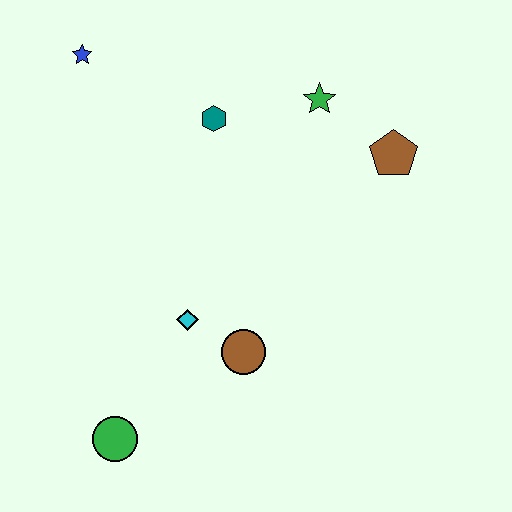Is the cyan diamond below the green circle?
No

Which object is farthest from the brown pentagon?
The green circle is farthest from the brown pentagon.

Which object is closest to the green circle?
The cyan diamond is closest to the green circle.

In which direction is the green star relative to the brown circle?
The green star is above the brown circle.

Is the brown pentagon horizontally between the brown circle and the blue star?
No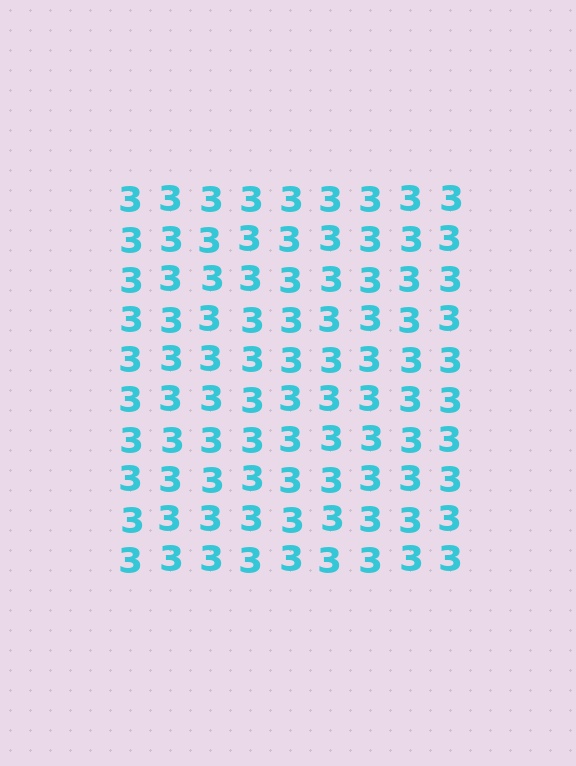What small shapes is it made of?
It is made of small digit 3's.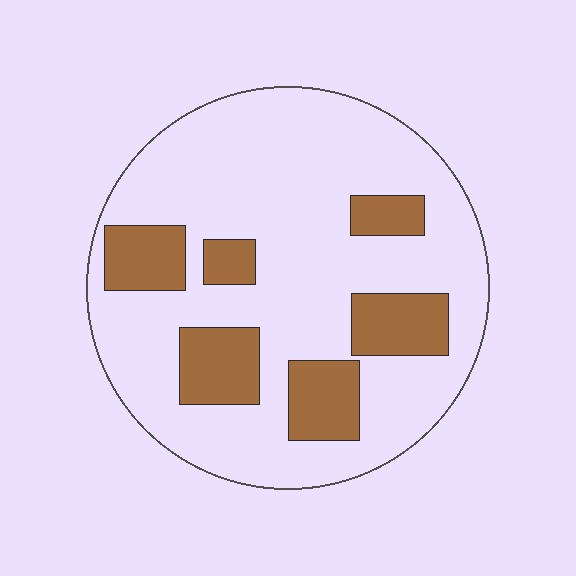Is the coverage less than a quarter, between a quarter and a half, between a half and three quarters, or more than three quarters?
Less than a quarter.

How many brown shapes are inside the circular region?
6.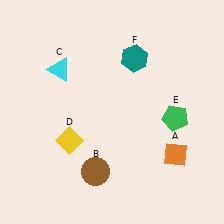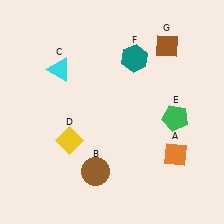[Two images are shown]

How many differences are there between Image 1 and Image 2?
There is 1 difference between the two images.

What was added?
A brown diamond (G) was added in Image 2.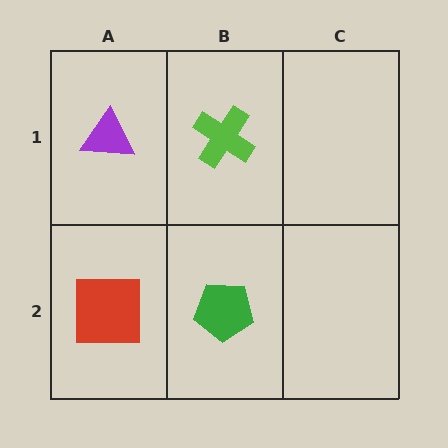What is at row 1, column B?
A lime cross.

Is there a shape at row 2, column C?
No, that cell is empty.